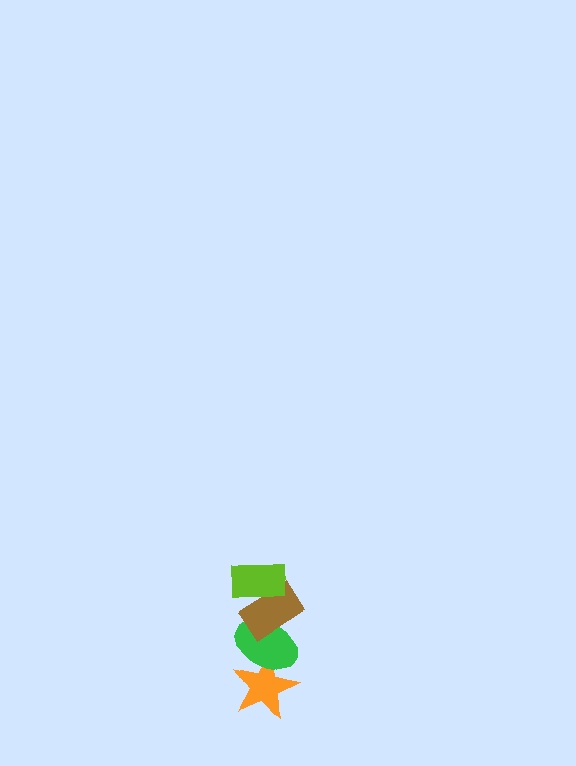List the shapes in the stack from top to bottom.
From top to bottom: the lime rectangle, the brown rectangle, the green ellipse, the orange star.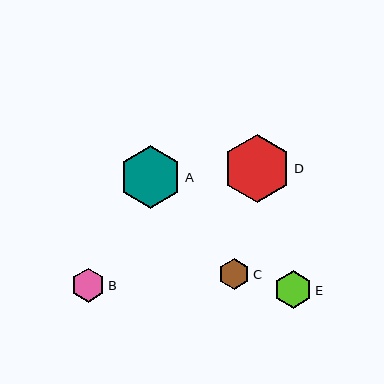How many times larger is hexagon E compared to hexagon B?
Hexagon E is approximately 1.1 times the size of hexagon B.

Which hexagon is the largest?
Hexagon D is the largest with a size of approximately 68 pixels.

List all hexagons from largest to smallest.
From largest to smallest: D, A, E, B, C.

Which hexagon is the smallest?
Hexagon C is the smallest with a size of approximately 31 pixels.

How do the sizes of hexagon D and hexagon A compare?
Hexagon D and hexagon A are approximately the same size.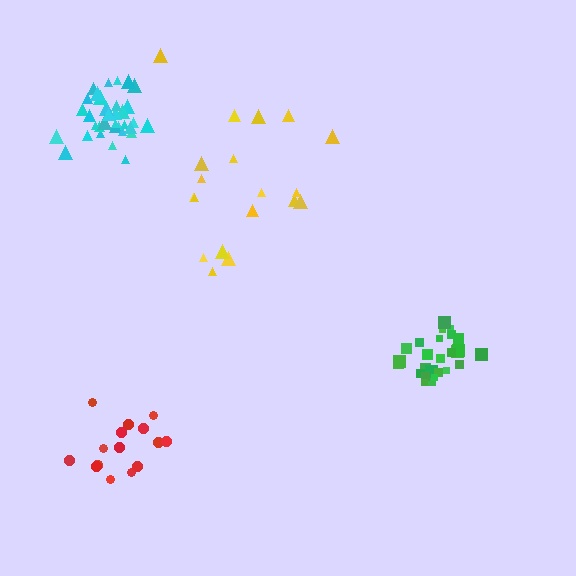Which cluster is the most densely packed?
Cyan.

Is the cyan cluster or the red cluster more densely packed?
Cyan.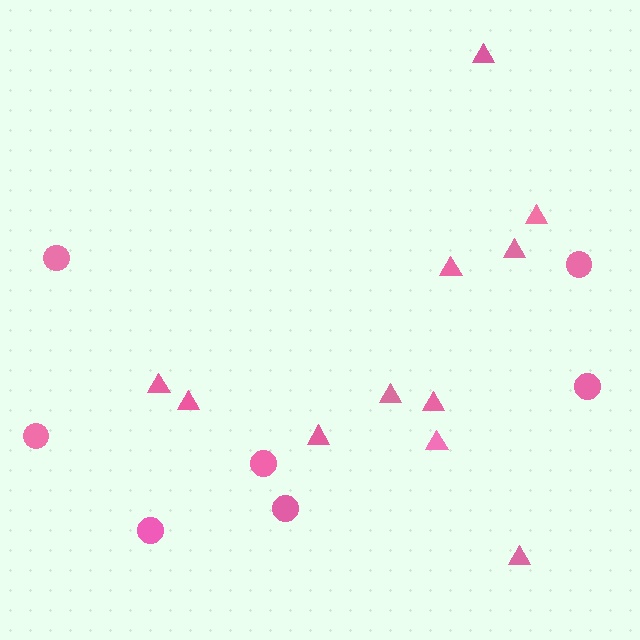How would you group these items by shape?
There are 2 groups: one group of triangles (11) and one group of circles (7).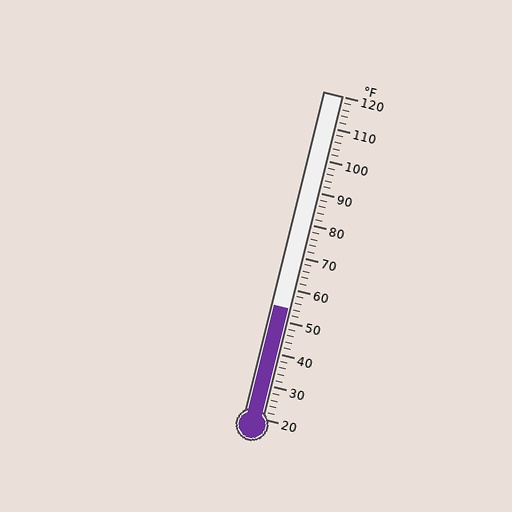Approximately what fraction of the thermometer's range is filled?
The thermometer is filled to approximately 35% of its range.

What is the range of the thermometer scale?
The thermometer scale ranges from 20°F to 120°F.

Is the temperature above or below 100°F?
The temperature is below 100°F.